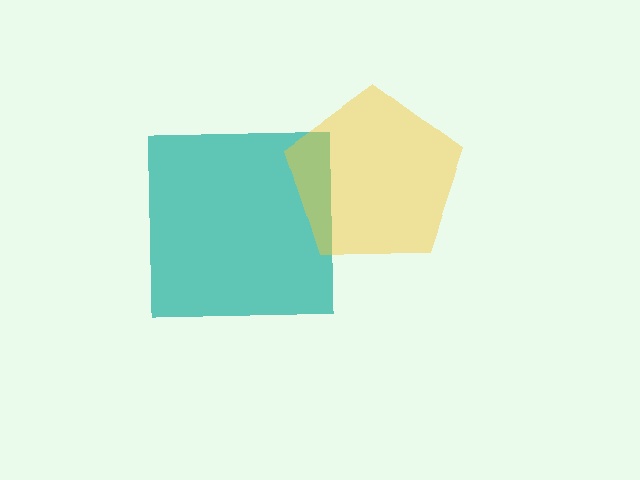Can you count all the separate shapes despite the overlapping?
Yes, there are 2 separate shapes.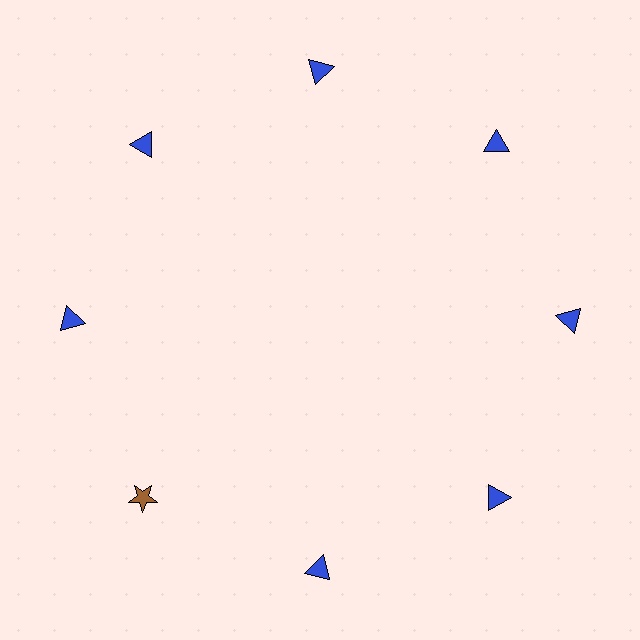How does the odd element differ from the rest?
It differs in both color (brown instead of blue) and shape (star instead of triangle).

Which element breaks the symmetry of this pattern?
The brown star at roughly the 8 o'clock position breaks the symmetry. All other shapes are blue triangles.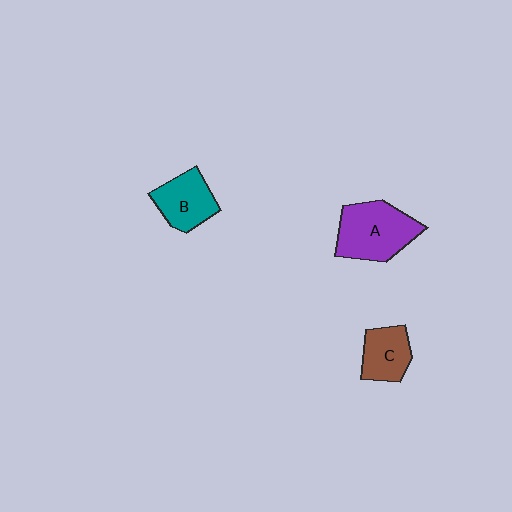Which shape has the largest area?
Shape A (purple).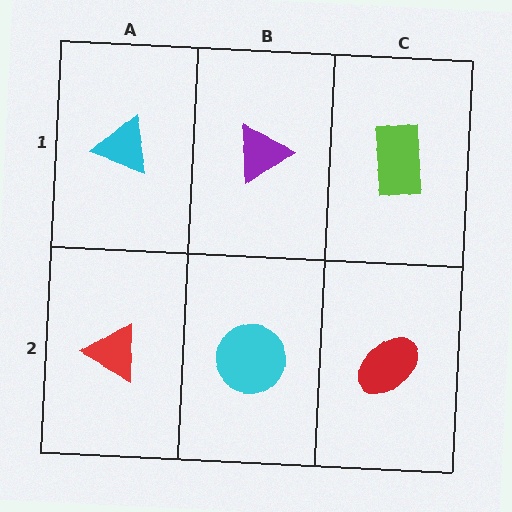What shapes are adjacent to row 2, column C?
A lime rectangle (row 1, column C), a cyan circle (row 2, column B).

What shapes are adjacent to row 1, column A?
A red triangle (row 2, column A), a purple triangle (row 1, column B).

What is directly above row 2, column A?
A cyan triangle.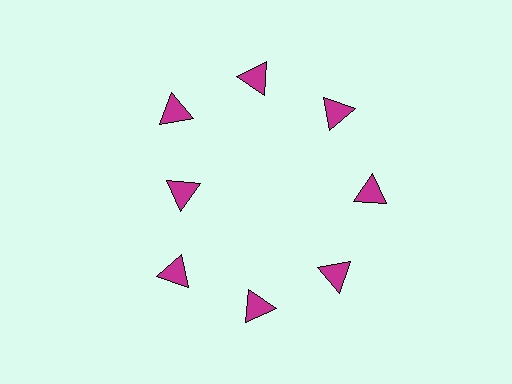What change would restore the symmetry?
The symmetry would be restored by moving it outward, back onto the ring so that all 8 triangles sit at equal angles and equal distance from the center.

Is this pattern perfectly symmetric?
No. The 8 magenta triangles are arranged in a ring, but one element near the 9 o'clock position is pulled inward toward the center, breaking the 8-fold rotational symmetry.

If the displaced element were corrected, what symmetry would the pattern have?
It would have 8-fold rotational symmetry — the pattern would map onto itself every 45 degrees.